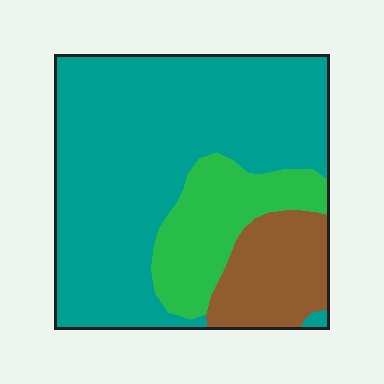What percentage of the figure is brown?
Brown covers roughly 15% of the figure.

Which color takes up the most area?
Teal, at roughly 65%.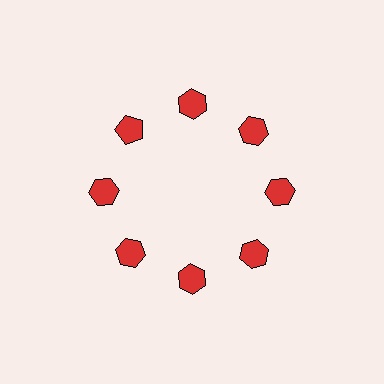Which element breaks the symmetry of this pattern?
The red pentagon at roughly the 10 o'clock position breaks the symmetry. All other shapes are red hexagons.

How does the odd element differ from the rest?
It has a different shape: pentagon instead of hexagon.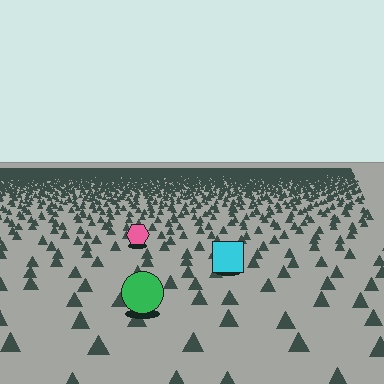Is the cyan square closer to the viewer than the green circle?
No. The green circle is closer — you can tell from the texture gradient: the ground texture is coarser near it.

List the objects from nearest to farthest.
From nearest to farthest: the green circle, the cyan square, the pink hexagon.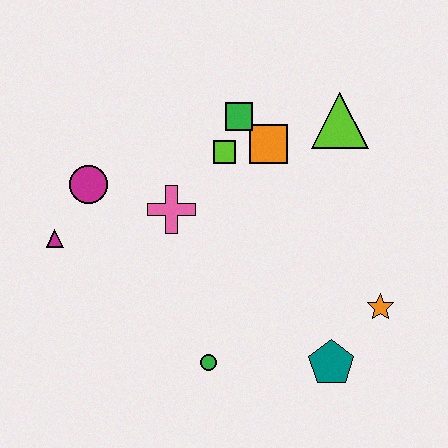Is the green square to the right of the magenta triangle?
Yes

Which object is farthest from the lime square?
The teal pentagon is farthest from the lime square.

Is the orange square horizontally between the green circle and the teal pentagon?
Yes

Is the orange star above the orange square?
No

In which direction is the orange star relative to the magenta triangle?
The orange star is to the right of the magenta triangle.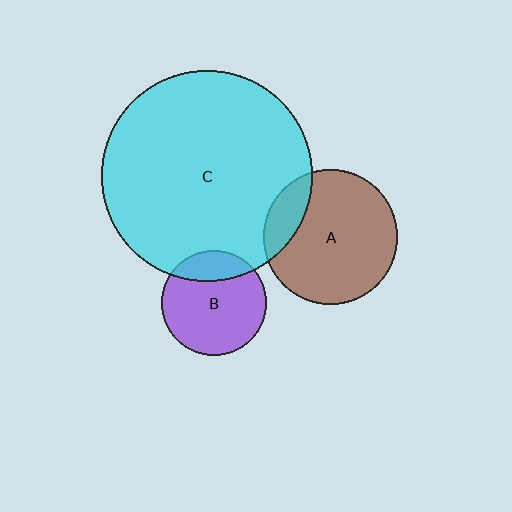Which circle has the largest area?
Circle C (cyan).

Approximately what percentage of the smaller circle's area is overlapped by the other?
Approximately 15%.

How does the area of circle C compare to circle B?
Approximately 4.1 times.